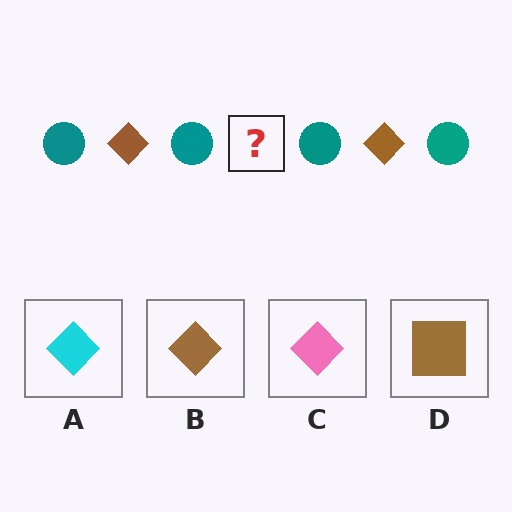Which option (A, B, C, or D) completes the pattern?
B.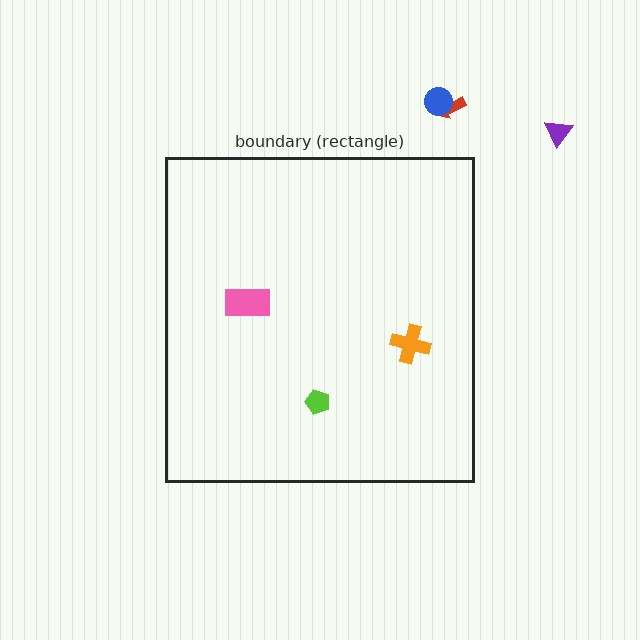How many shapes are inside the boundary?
3 inside, 3 outside.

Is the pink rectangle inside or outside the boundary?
Inside.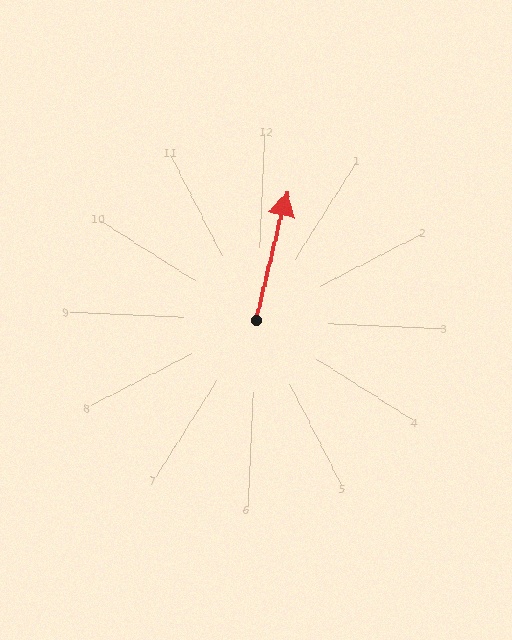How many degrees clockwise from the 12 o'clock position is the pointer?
Approximately 11 degrees.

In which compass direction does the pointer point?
North.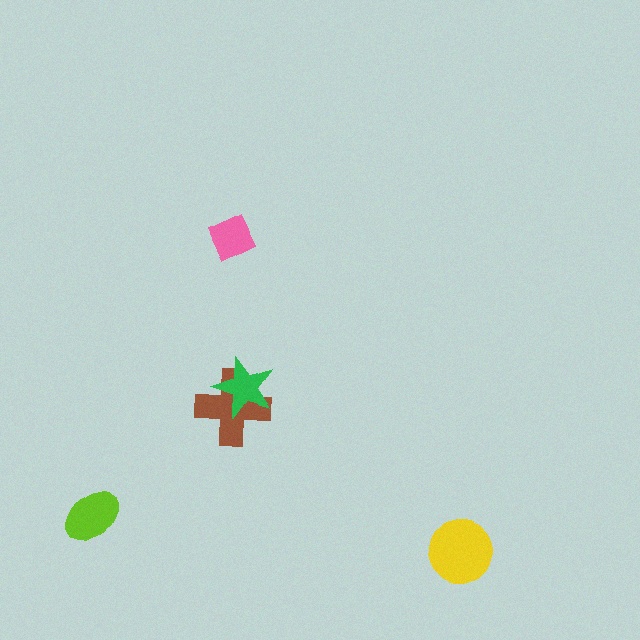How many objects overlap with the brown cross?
1 object overlaps with the brown cross.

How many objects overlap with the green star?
1 object overlaps with the green star.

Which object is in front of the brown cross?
The green star is in front of the brown cross.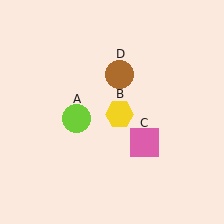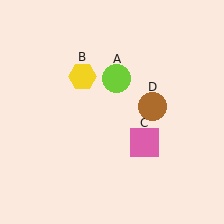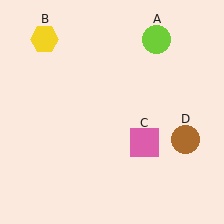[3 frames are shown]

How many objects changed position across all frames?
3 objects changed position: lime circle (object A), yellow hexagon (object B), brown circle (object D).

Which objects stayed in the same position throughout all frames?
Pink square (object C) remained stationary.